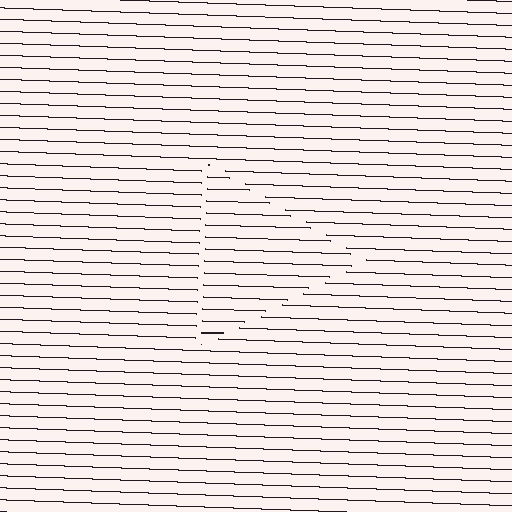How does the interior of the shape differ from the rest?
The interior of the shape contains the same grating, shifted by half a period — the contour is defined by the phase discontinuity where line-ends from the inner and outer gratings abut.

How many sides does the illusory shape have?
3 sides — the line-ends trace a triangle.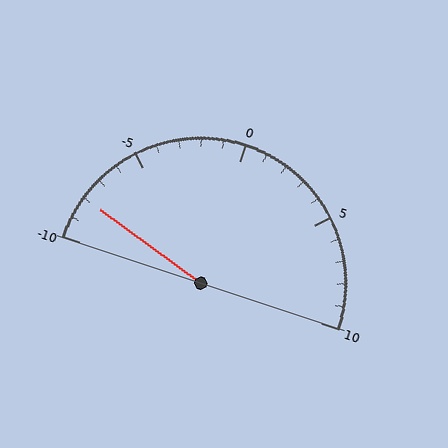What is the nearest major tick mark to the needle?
The nearest major tick mark is -10.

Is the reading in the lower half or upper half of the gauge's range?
The reading is in the lower half of the range (-10 to 10).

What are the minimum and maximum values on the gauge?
The gauge ranges from -10 to 10.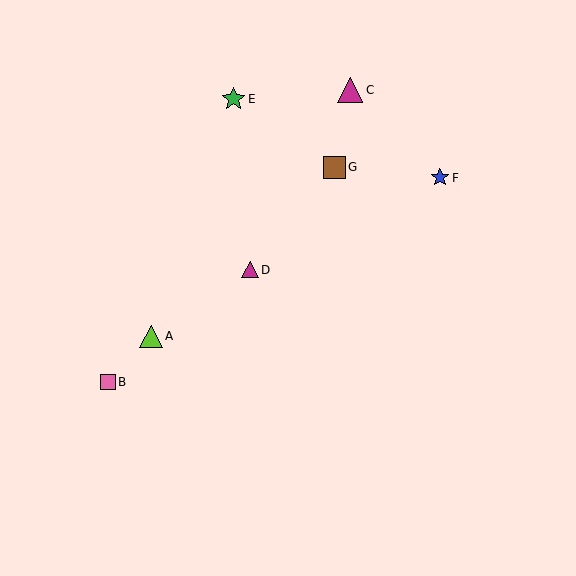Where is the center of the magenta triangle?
The center of the magenta triangle is at (350, 90).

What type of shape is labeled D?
Shape D is a magenta triangle.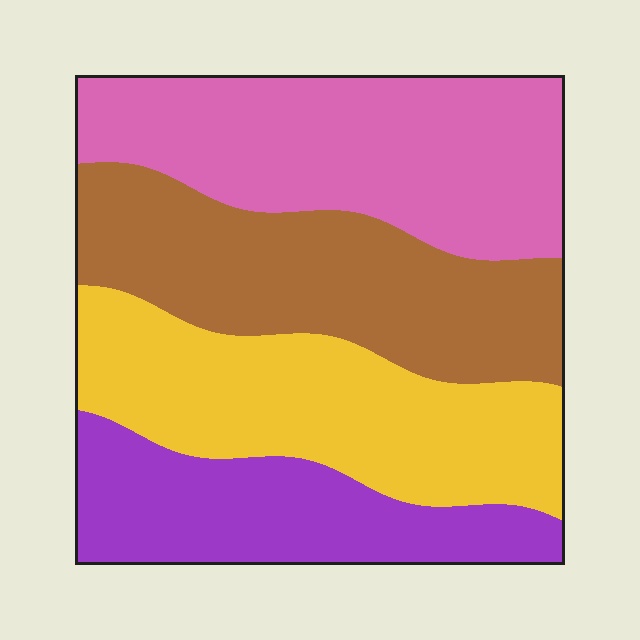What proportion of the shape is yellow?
Yellow covers 26% of the shape.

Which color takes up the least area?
Purple, at roughly 20%.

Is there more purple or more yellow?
Yellow.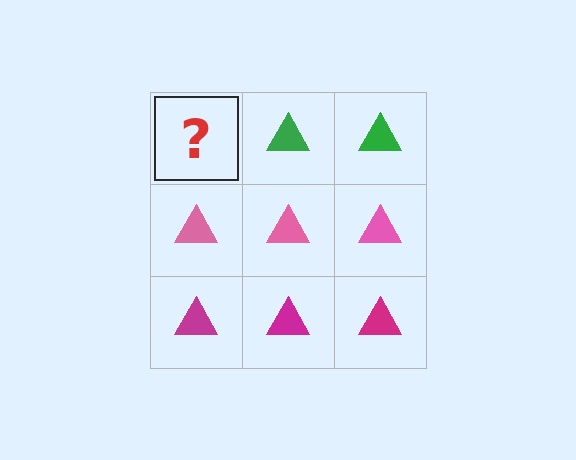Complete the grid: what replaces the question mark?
The question mark should be replaced with a green triangle.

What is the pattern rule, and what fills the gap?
The rule is that each row has a consistent color. The gap should be filled with a green triangle.